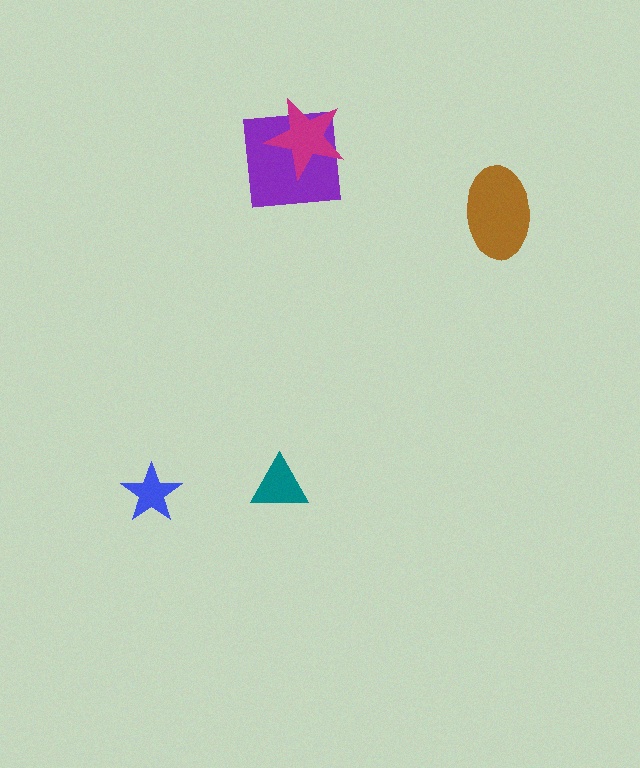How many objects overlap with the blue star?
0 objects overlap with the blue star.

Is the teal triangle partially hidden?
No, no other shape covers it.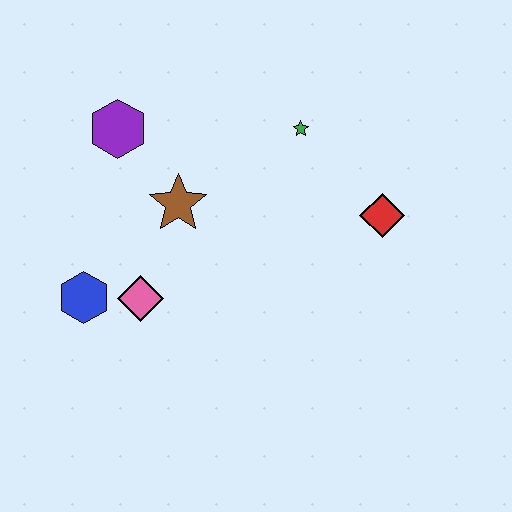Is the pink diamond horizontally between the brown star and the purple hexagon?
Yes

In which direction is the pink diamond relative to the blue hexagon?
The pink diamond is to the right of the blue hexagon.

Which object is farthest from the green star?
The blue hexagon is farthest from the green star.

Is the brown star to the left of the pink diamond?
No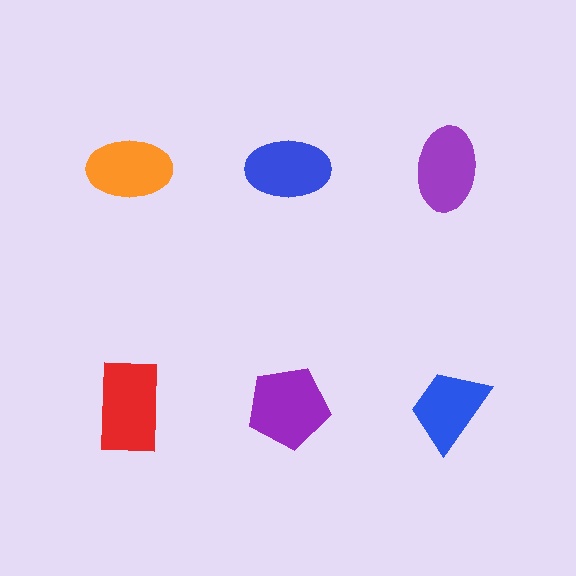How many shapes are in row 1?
3 shapes.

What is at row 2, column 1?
A red rectangle.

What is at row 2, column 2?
A purple pentagon.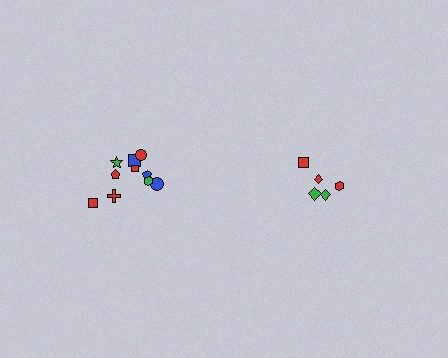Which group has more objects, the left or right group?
The left group.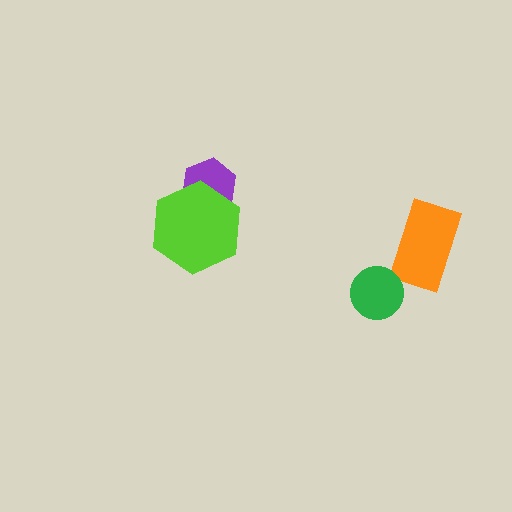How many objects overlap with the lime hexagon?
1 object overlaps with the lime hexagon.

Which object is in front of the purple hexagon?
The lime hexagon is in front of the purple hexagon.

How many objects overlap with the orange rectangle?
0 objects overlap with the orange rectangle.